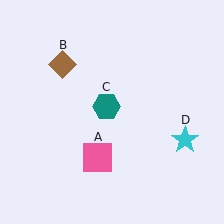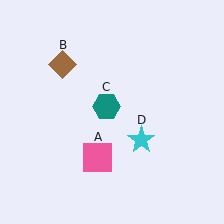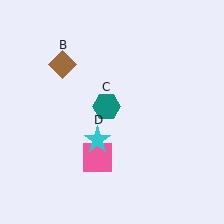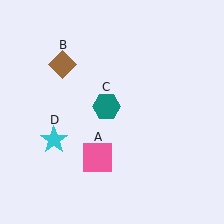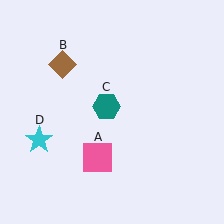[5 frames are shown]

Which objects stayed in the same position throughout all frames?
Pink square (object A) and brown diamond (object B) and teal hexagon (object C) remained stationary.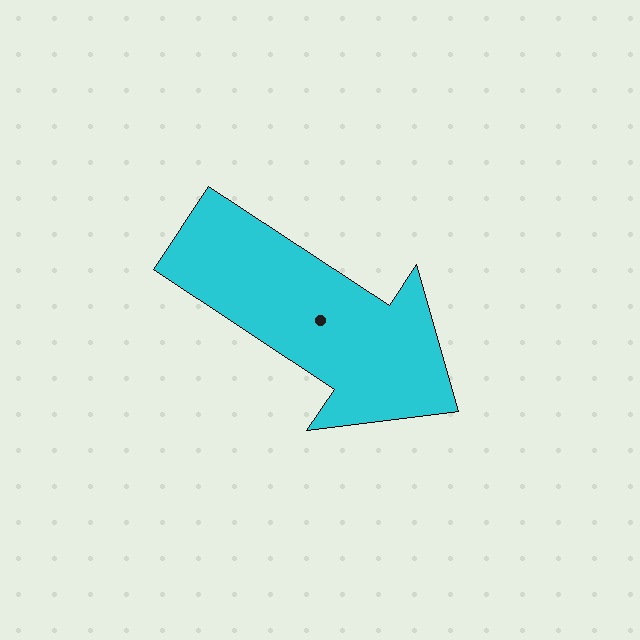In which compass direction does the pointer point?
Southeast.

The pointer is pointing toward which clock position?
Roughly 4 o'clock.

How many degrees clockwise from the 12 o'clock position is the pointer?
Approximately 123 degrees.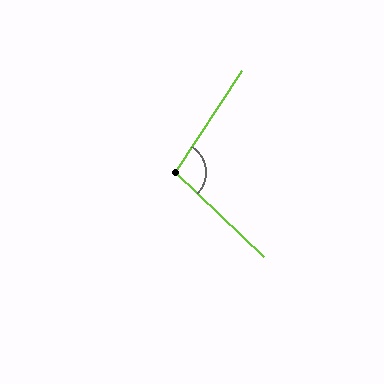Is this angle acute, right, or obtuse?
It is obtuse.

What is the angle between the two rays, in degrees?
Approximately 100 degrees.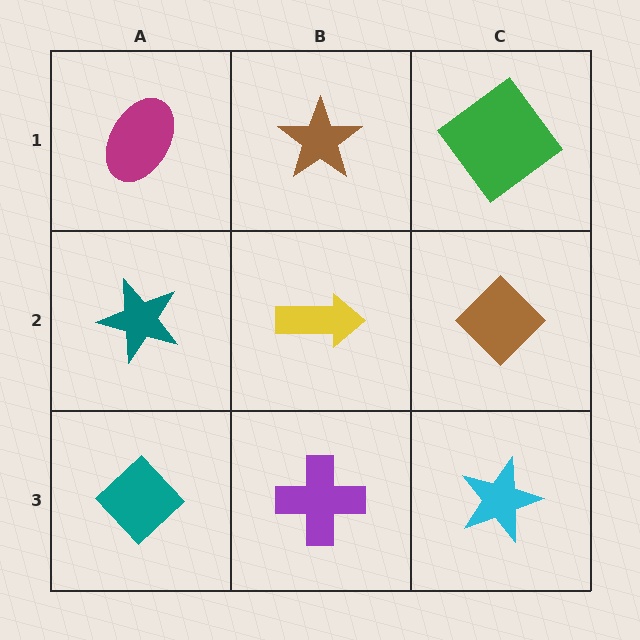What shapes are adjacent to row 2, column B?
A brown star (row 1, column B), a purple cross (row 3, column B), a teal star (row 2, column A), a brown diamond (row 2, column C).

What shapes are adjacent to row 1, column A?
A teal star (row 2, column A), a brown star (row 1, column B).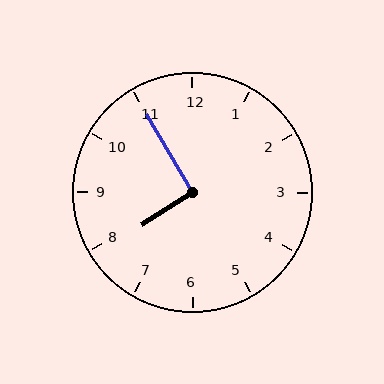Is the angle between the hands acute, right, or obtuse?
It is right.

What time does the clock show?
7:55.